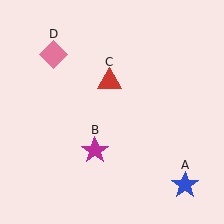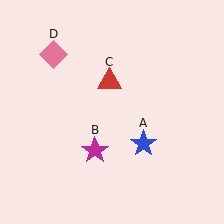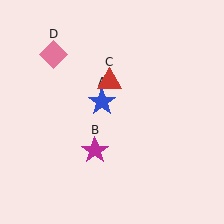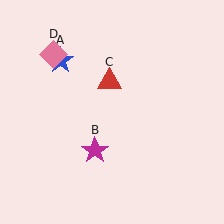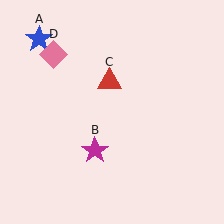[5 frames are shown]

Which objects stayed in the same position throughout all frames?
Magenta star (object B) and red triangle (object C) and pink diamond (object D) remained stationary.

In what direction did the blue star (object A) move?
The blue star (object A) moved up and to the left.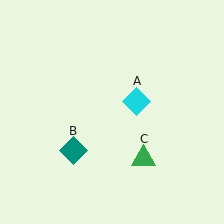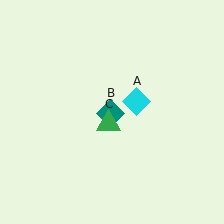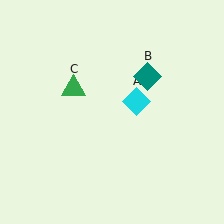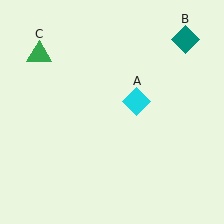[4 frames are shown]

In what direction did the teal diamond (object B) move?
The teal diamond (object B) moved up and to the right.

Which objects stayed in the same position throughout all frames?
Cyan diamond (object A) remained stationary.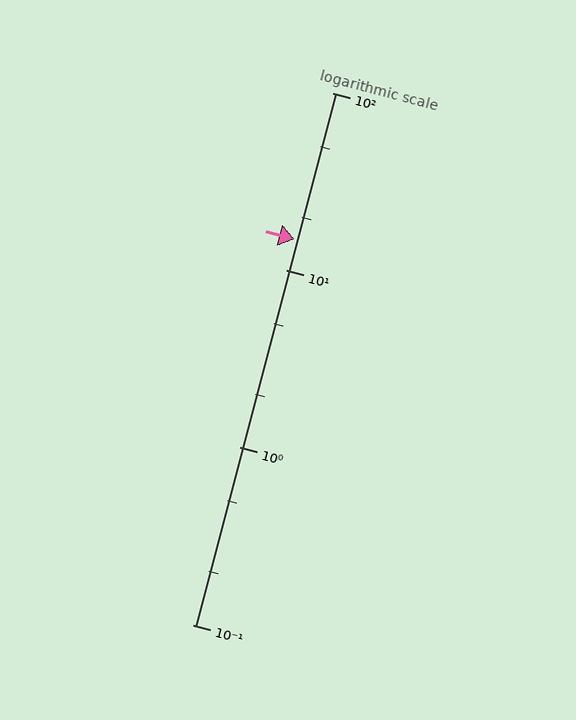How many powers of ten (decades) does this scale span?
The scale spans 3 decades, from 0.1 to 100.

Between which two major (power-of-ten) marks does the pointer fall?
The pointer is between 10 and 100.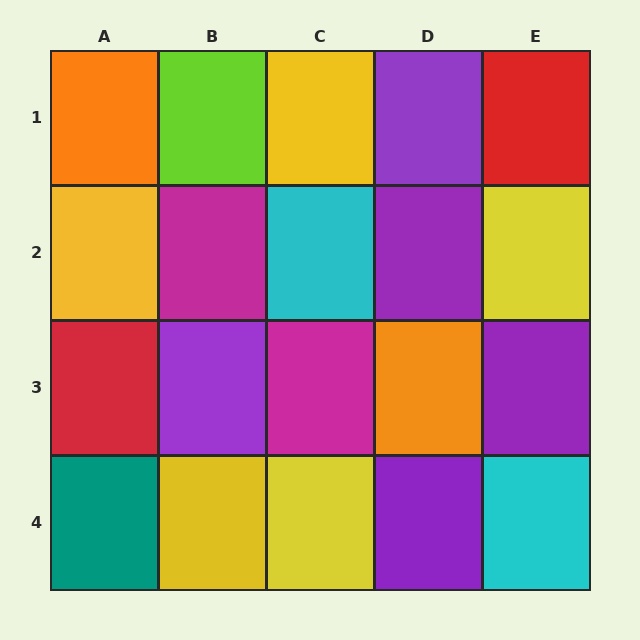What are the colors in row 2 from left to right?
Yellow, magenta, cyan, purple, yellow.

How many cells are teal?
1 cell is teal.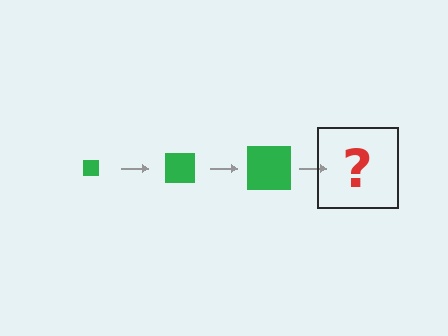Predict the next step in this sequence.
The next step is a green square, larger than the previous one.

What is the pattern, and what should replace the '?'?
The pattern is that the square gets progressively larger each step. The '?' should be a green square, larger than the previous one.